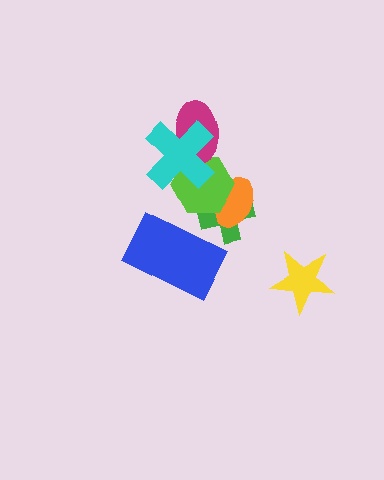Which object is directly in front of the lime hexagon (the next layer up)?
The magenta ellipse is directly in front of the lime hexagon.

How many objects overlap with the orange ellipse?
2 objects overlap with the orange ellipse.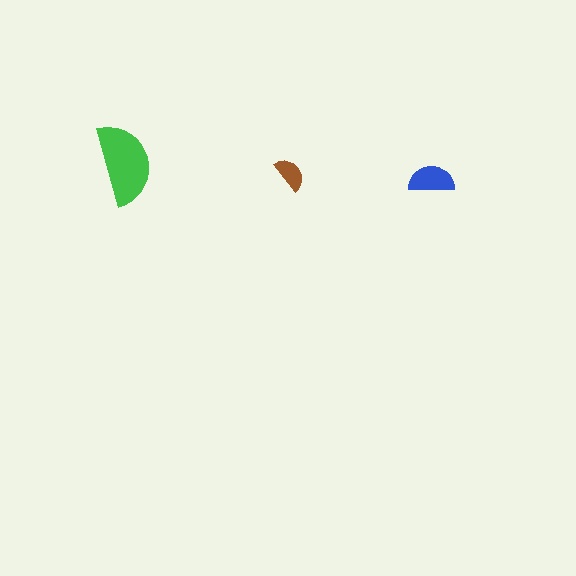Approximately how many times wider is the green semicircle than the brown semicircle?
About 2.5 times wider.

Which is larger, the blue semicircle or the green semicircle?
The green one.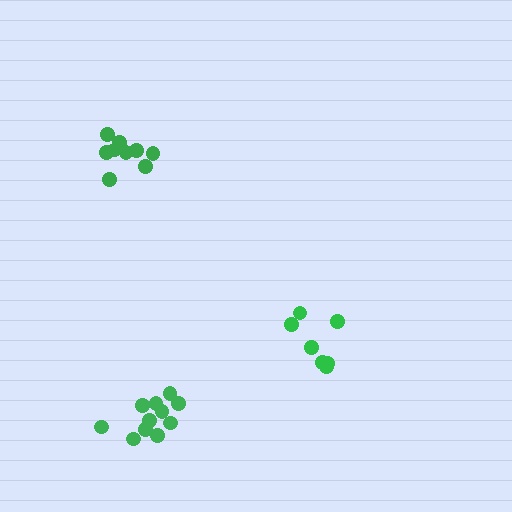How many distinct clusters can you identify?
There are 3 distinct clusters.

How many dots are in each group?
Group 1: 9 dots, Group 2: 11 dots, Group 3: 7 dots (27 total).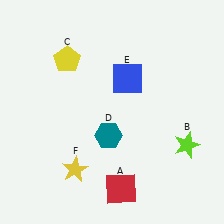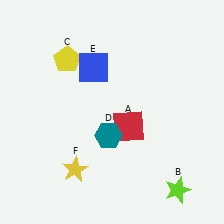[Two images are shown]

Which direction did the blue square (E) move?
The blue square (E) moved left.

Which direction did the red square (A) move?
The red square (A) moved up.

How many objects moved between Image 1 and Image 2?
3 objects moved between the two images.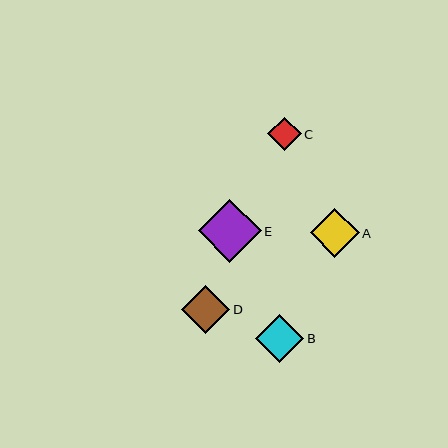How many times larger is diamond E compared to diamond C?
Diamond E is approximately 1.9 times the size of diamond C.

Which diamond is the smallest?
Diamond C is the smallest with a size of approximately 33 pixels.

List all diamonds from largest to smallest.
From largest to smallest: E, A, B, D, C.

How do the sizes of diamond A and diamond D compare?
Diamond A and diamond D are approximately the same size.